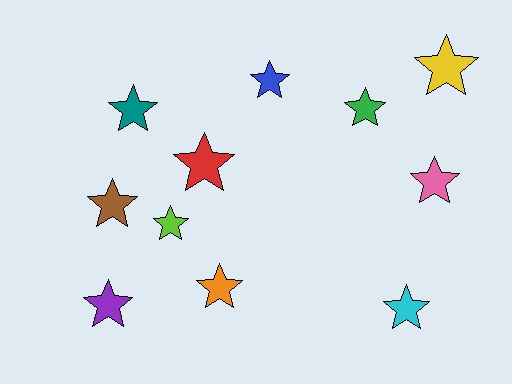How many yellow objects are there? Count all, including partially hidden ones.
There is 1 yellow object.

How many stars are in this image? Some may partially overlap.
There are 11 stars.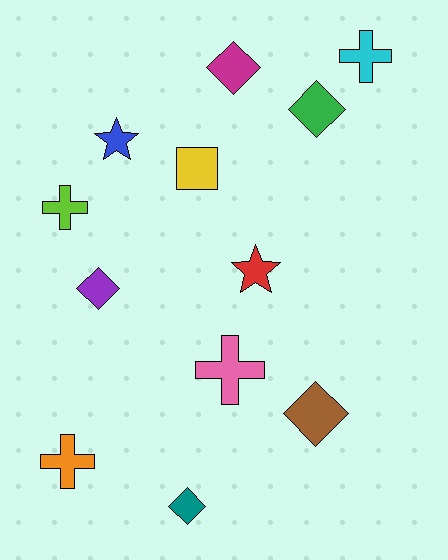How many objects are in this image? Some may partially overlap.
There are 12 objects.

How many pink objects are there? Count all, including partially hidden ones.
There is 1 pink object.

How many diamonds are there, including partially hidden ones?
There are 5 diamonds.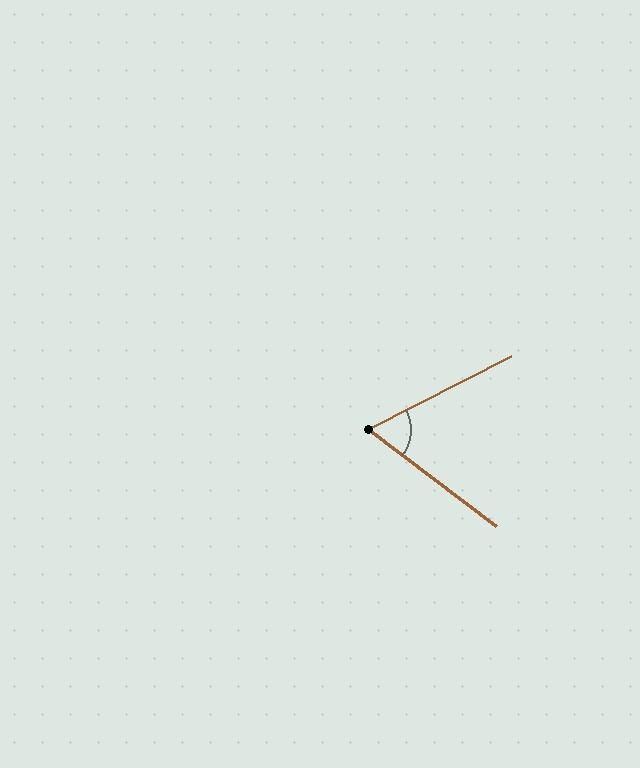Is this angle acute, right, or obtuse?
It is acute.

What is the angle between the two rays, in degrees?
Approximately 64 degrees.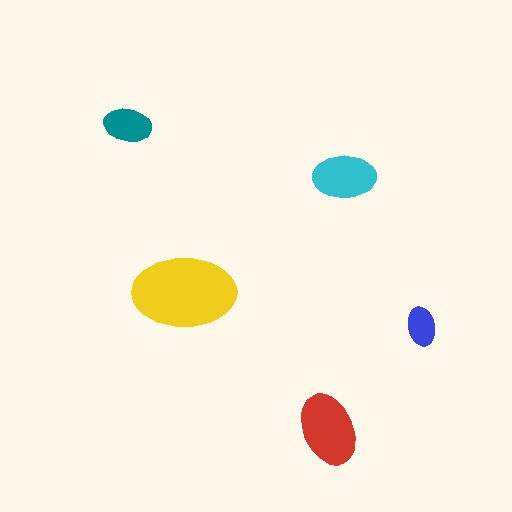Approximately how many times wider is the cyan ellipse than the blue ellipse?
About 1.5 times wider.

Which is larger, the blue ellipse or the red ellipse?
The red one.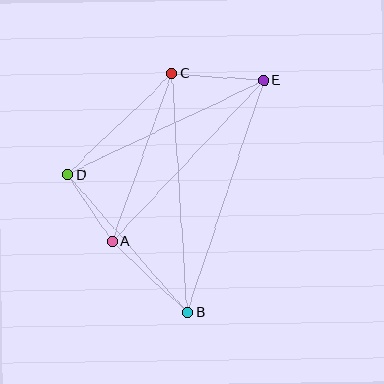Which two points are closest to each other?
Points A and D are closest to each other.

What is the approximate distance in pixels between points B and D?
The distance between B and D is approximately 182 pixels.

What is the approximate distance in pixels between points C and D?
The distance between C and D is approximately 145 pixels.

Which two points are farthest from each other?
Points B and E are farthest from each other.